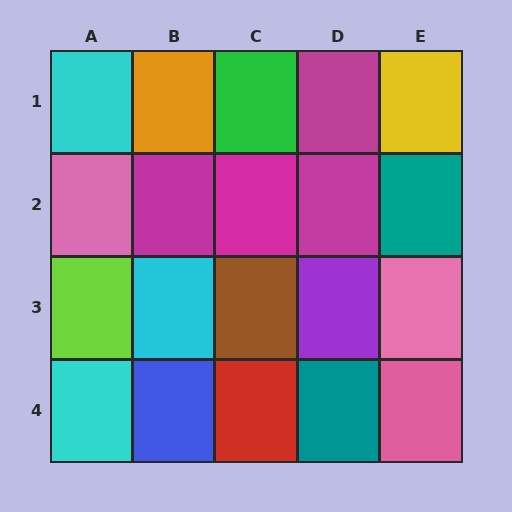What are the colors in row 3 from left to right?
Lime, cyan, brown, purple, pink.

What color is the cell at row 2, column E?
Teal.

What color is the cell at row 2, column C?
Magenta.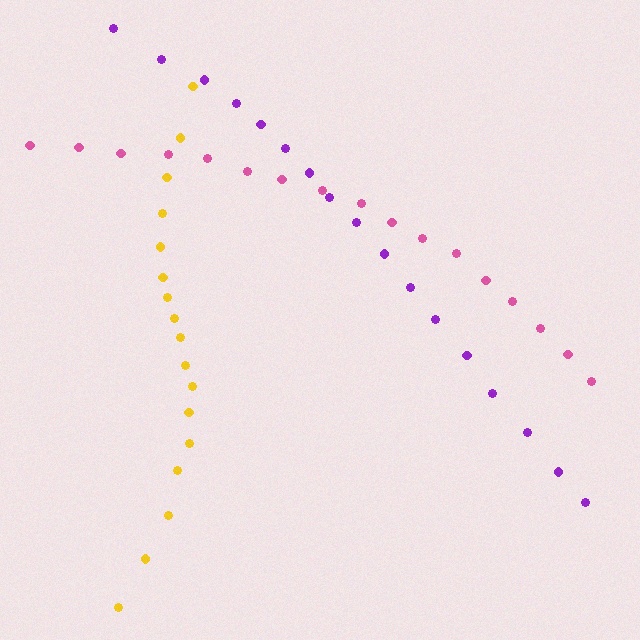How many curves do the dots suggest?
There are 3 distinct paths.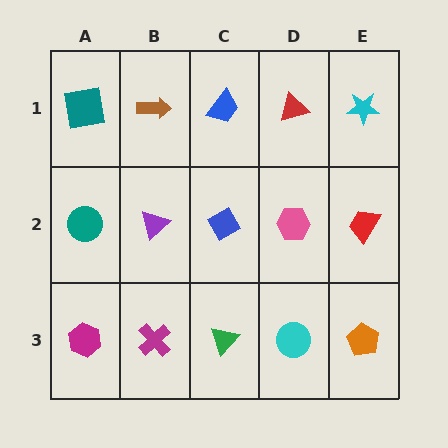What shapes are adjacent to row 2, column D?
A red triangle (row 1, column D), a cyan circle (row 3, column D), a blue diamond (row 2, column C), a red trapezoid (row 2, column E).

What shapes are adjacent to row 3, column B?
A purple triangle (row 2, column B), a magenta hexagon (row 3, column A), a green triangle (row 3, column C).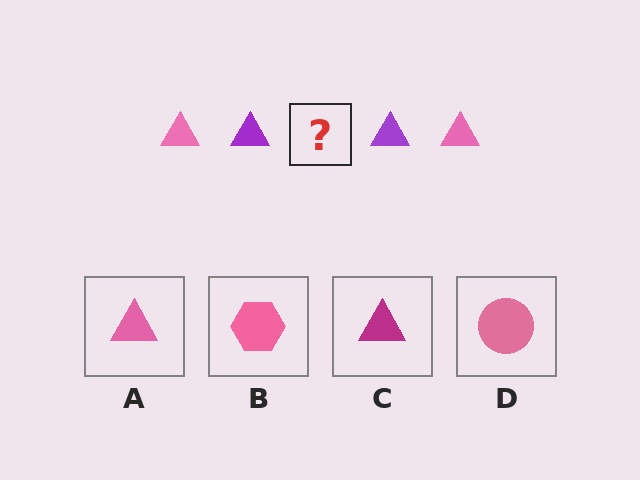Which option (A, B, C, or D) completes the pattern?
A.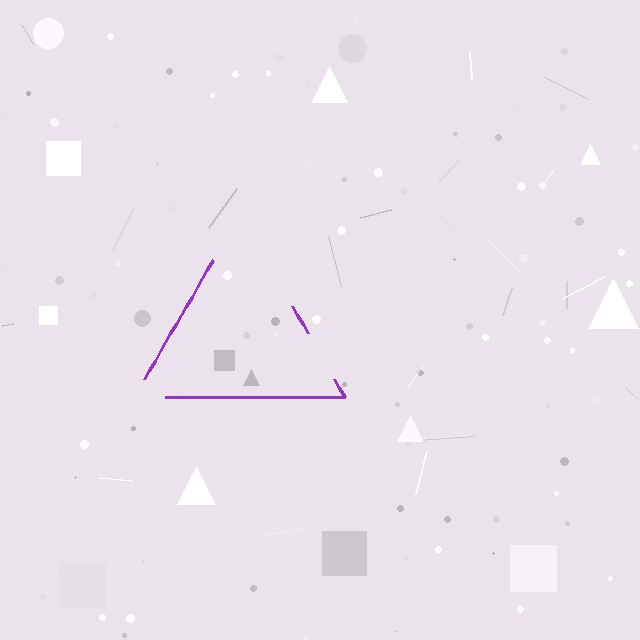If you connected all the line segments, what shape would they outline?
They would outline a triangle.